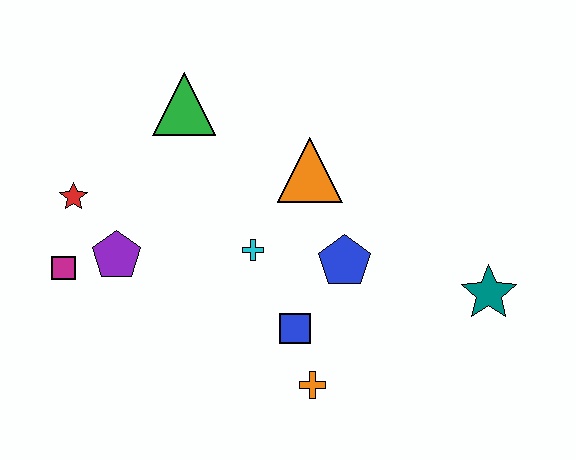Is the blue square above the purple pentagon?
No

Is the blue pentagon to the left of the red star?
No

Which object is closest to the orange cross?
The blue square is closest to the orange cross.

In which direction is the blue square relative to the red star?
The blue square is to the right of the red star.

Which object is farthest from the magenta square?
The teal star is farthest from the magenta square.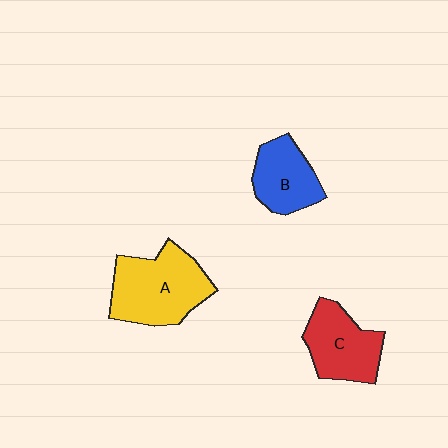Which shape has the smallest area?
Shape B (blue).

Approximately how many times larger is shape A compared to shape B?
Approximately 1.6 times.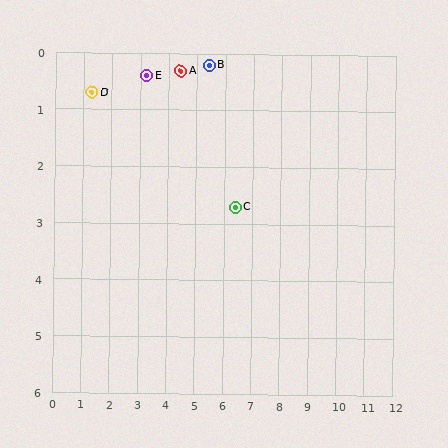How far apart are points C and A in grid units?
Points C and A are about 3.1 grid units apart.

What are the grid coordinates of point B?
Point B is at approximately (5.4, 0.2).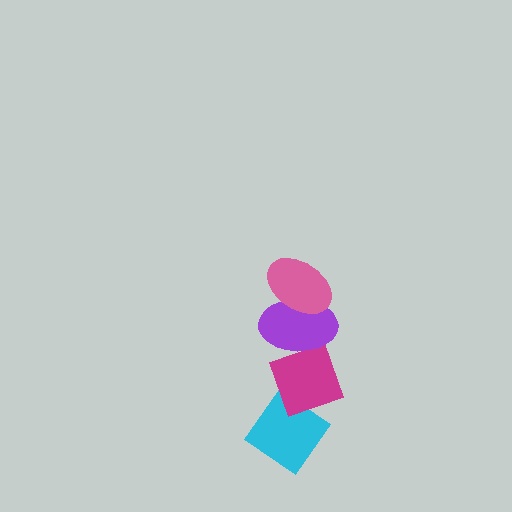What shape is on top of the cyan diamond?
The magenta diamond is on top of the cyan diamond.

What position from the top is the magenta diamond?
The magenta diamond is 3rd from the top.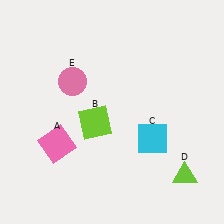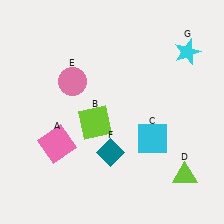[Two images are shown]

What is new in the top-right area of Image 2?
A cyan star (G) was added in the top-right area of Image 2.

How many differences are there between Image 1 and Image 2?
There are 2 differences between the two images.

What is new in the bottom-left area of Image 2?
A teal diamond (F) was added in the bottom-left area of Image 2.